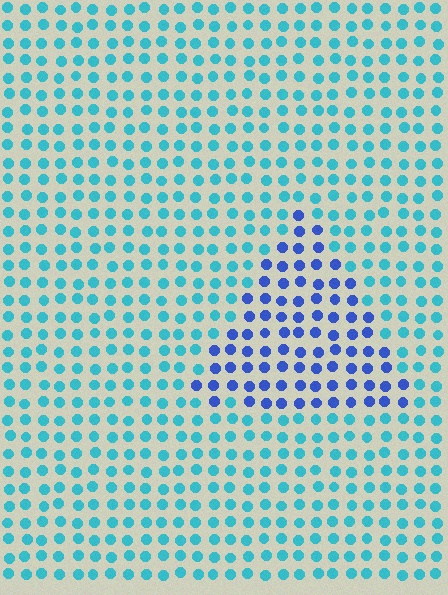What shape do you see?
I see a triangle.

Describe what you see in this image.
The image is filled with small cyan elements in a uniform arrangement. A triangle-shaped region is visible where the elements are tinted to a slightly different hue, forming a subtle color boundary.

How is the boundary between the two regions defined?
The boundary is defined purely by a slight shift in hue (about 42 degrees). Spacing, size, and orientation are identical on both sides.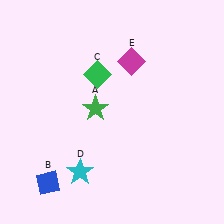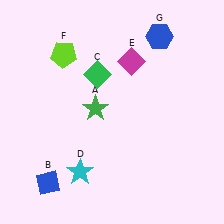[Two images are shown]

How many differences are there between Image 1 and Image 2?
There are 2 differences between the two images.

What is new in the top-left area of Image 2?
A lime pentagon (F) was added in the top-left area of Image 2.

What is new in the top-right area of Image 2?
A blue hexagon (G) was added in the top-right area of Image 2.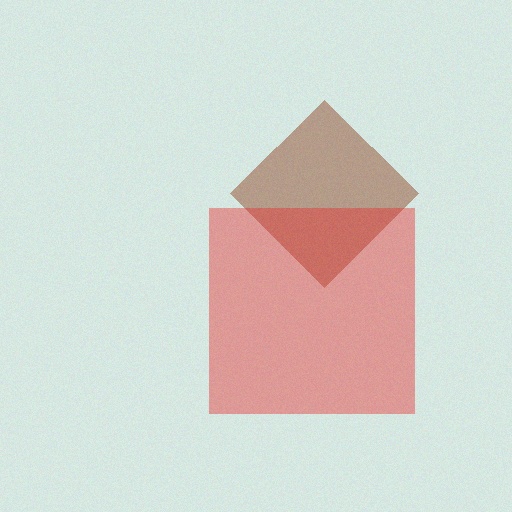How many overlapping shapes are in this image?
There are 2 overlapping shapes in the image.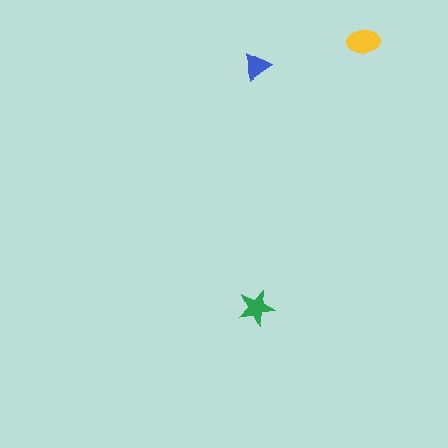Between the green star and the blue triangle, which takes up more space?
The green star.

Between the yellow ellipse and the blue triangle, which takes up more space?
The yellow ellipse.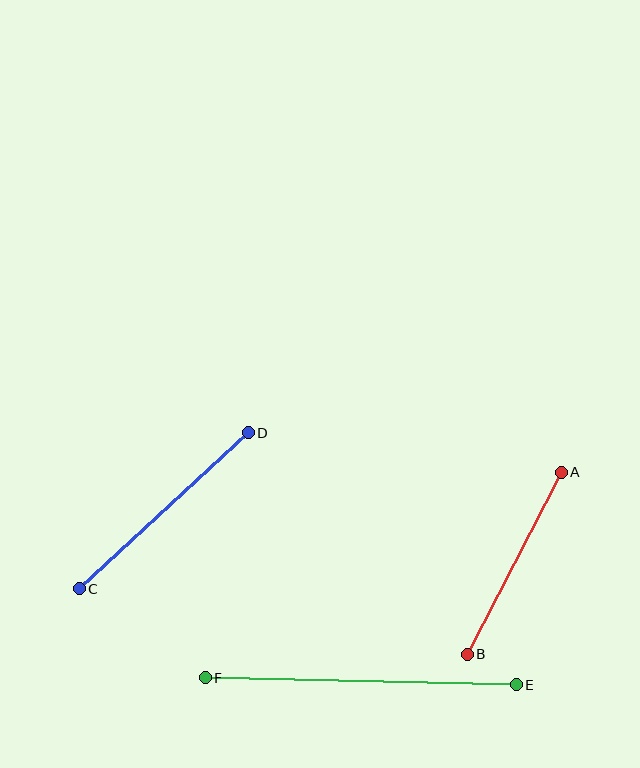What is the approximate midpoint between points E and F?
The midpoint is at approximately (361, 681) pixels.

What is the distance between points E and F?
The distance is approximately 311 pixels.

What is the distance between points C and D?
The distance is approximately 230 pixels.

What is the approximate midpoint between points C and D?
The midpoint is at approximately (164, 511) pixels.